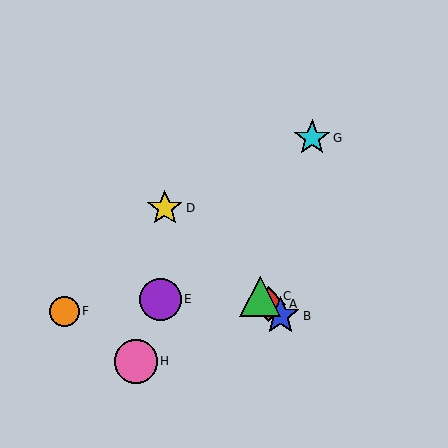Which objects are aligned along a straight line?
Objects A, B, C, D are aligned along a straight line.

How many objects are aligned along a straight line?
4 objects (A, B, C, D) are aligned along a straight line.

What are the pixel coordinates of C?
Object C is at (260, 296).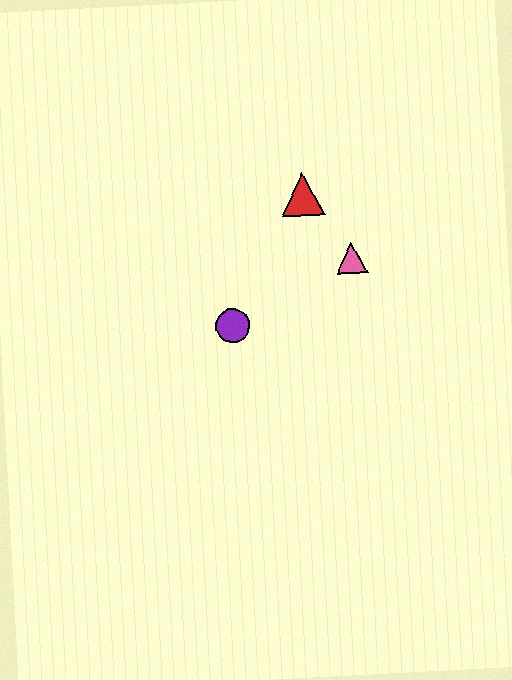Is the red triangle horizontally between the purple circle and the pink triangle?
Yes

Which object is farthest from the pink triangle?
The purple circle is farthest from the pink triangle.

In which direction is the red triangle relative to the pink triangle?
The red triangle is above the pink triangle.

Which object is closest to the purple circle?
The pink triangle is closest to the purple circle.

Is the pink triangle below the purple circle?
No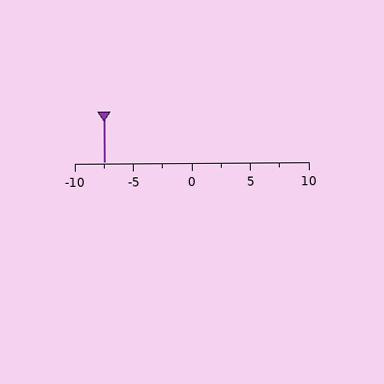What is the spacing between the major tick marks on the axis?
The major ticks are spaced 5 apart.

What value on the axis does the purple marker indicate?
The marker indicates approximately -7.5.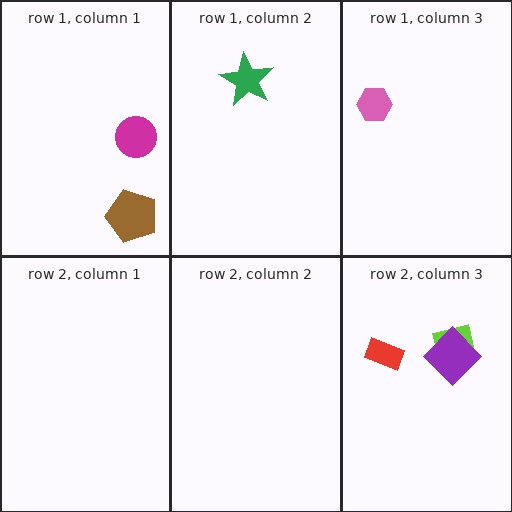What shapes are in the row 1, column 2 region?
The green star.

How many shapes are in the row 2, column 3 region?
3.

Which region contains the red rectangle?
The row 2, column 3 region.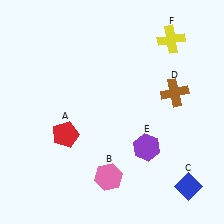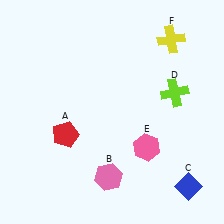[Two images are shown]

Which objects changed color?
D changed from brown to lime. E changed from purple to pink.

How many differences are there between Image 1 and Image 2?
There are 2 differences between the two images.